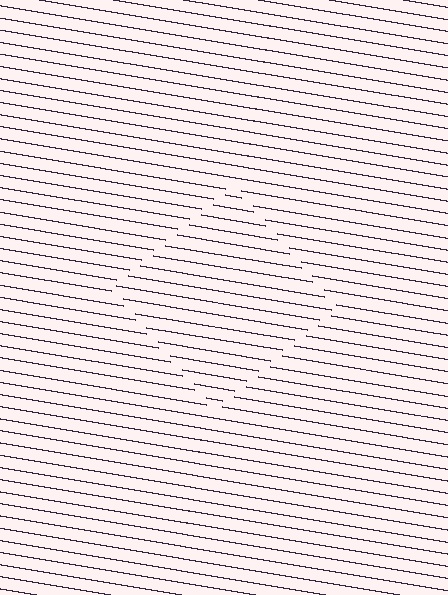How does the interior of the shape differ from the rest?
The interior of the shape contains the same grating, shifted by half a period — the contour is defined by the phase discontinuity where line-ends from the inner and outer gratings abut.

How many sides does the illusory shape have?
4 sides — the line-ends trace a square.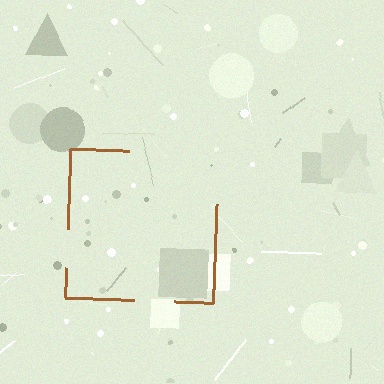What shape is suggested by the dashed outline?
The dashed outline suggests a square.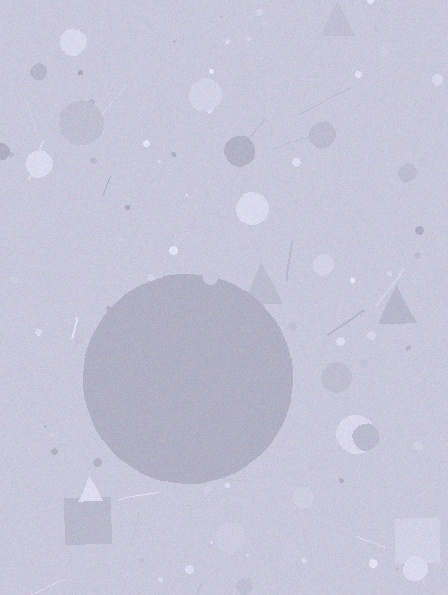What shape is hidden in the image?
A circle is hidden in the image.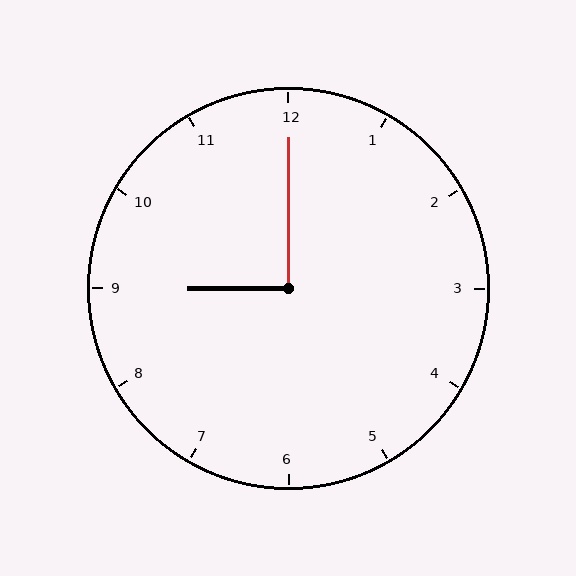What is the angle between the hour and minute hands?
Approximately 90 degrees.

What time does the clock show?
9:00.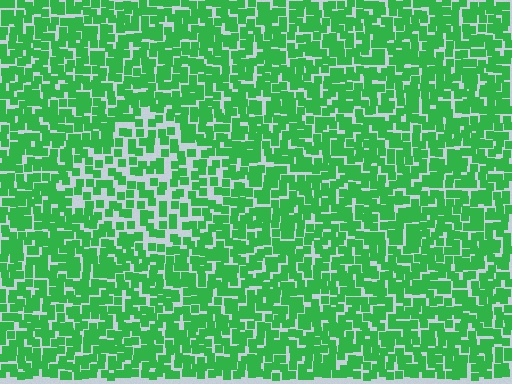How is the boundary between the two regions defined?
The boundary is defined by a change in element density (approximately 1.6x ratio). All elements are the same color, size, and shape.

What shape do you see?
I see a diamond.